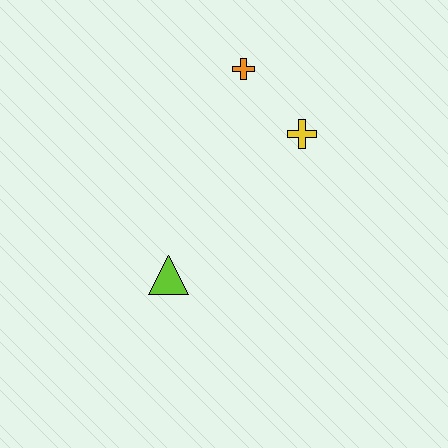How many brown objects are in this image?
There are no brown objects.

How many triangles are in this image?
There is 1 triangle.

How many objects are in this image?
There are 3 objects.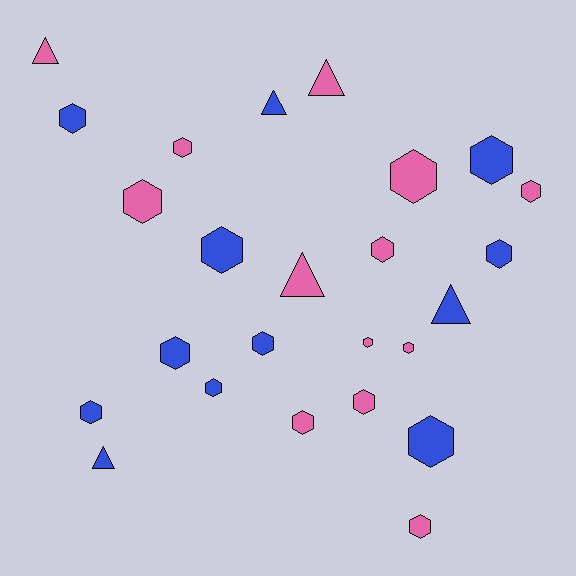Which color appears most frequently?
Pink, with 13 objects.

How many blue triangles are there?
There are 3 blue triangles.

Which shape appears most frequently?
Hexagon, with 19 objects.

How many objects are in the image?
There are 25 objects.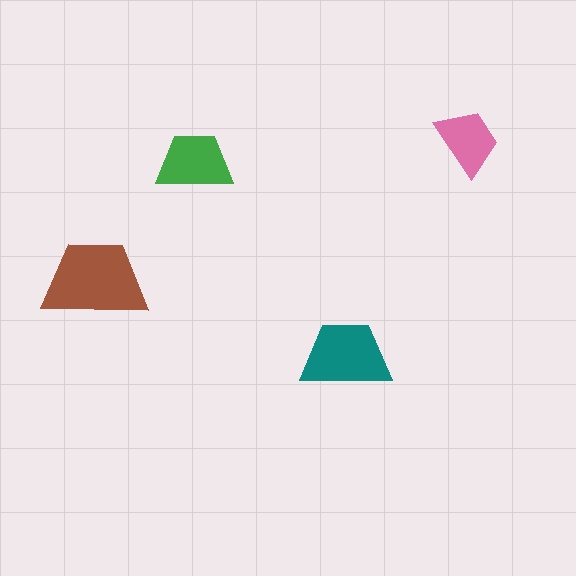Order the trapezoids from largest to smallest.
the brown one, the teal one, the green one, the pink one.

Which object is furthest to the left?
The brown trapezoid is leftmost.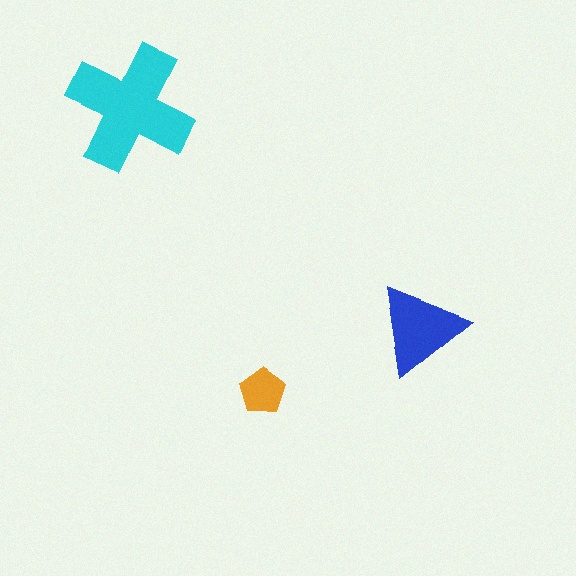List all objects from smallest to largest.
The orange pentagon, the blue triangle, the cyan cross.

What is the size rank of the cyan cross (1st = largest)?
1st.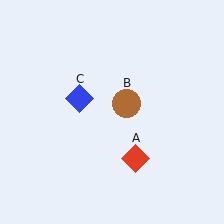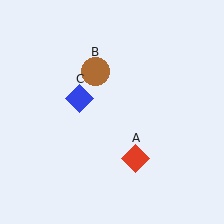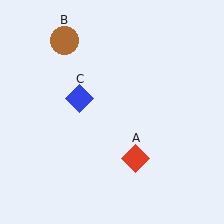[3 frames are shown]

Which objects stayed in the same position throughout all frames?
Red diamond (object A) and blue diamond (object C) remained stationary.